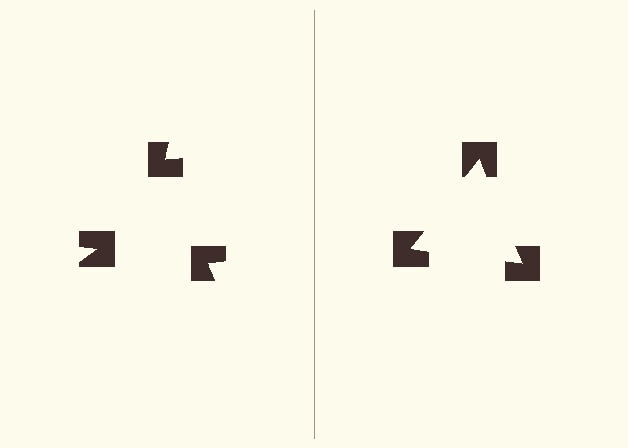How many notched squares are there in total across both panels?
6 — 3 on each side.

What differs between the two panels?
The notched squares are positioned identically on both sides; only the wedge orientations differ. On the right they align to a triangle; on the left they are misaligned.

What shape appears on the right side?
An illusory triangle.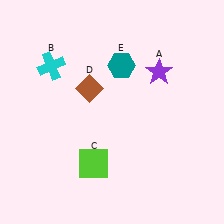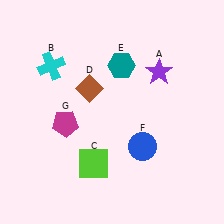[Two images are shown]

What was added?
A blue circle (F), a magenta pentagon (G) were added in Image 2.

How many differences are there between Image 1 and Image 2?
There are 2 differences between the two images.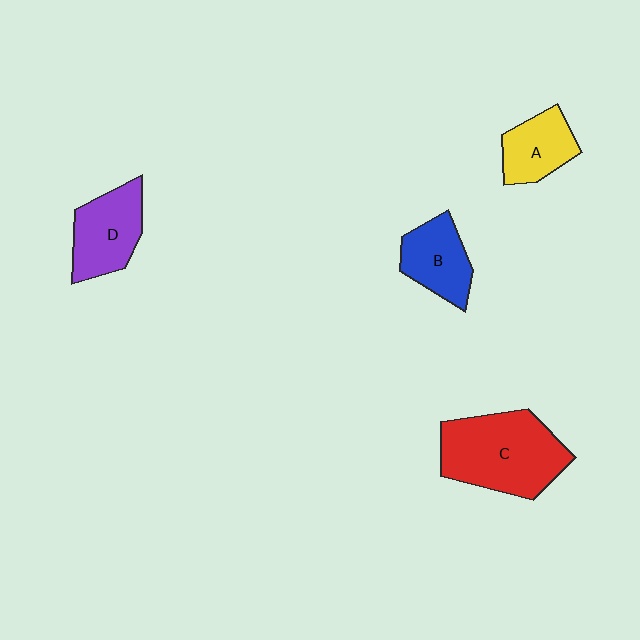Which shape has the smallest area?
Shape A (yellow).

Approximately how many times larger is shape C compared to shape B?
Approximately 1.9 times.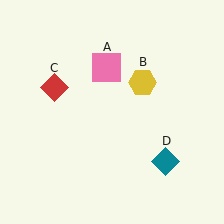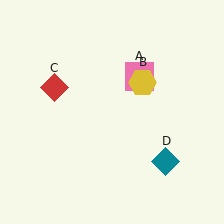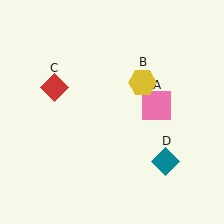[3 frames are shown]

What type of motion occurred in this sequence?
The pink square (object A) rotated clockwise around the center of the scene.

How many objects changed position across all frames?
1 object changed position: pink square (object A).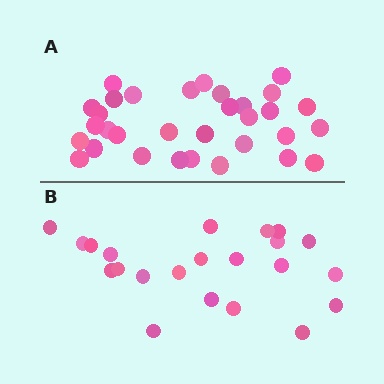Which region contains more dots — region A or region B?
Region A (the top region) has more dots.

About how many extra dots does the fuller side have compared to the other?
Region A has roughly 10 or so more dots than region B.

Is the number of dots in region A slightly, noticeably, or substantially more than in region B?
Region A has substantially more. The ratio is roughly 1.5 to 1.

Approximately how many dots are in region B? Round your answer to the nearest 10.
About 20 dots. (The exact count is 22, which rounds to 20.)